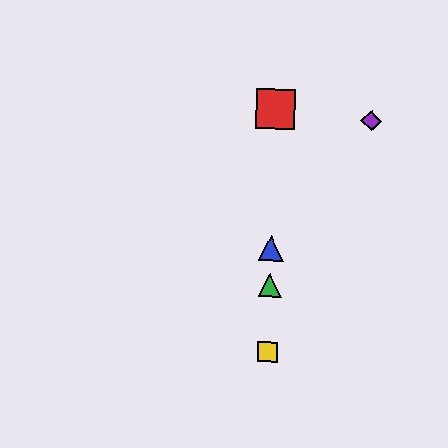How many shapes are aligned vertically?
4 shapes (the red square, the blue triangle, the green triangle, the yellow square) are aligned vertically.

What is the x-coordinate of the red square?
The red square is at x≈275.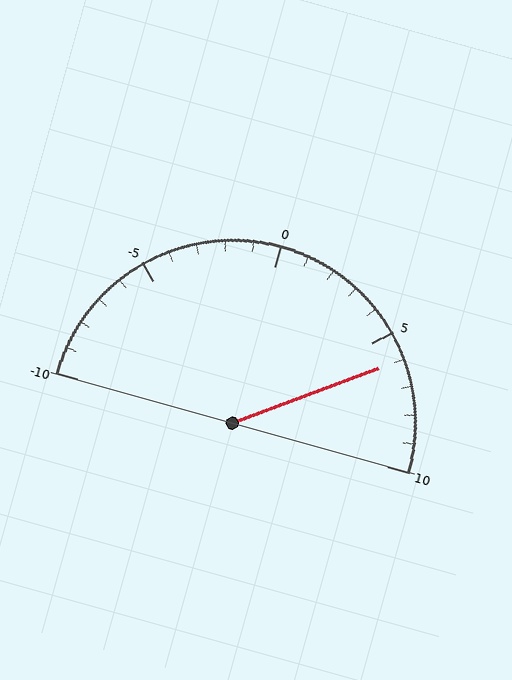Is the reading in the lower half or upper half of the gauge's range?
The reading is in the upper half of the range (-10 to 10).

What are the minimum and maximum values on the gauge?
The gauge ranges from -10 to 10.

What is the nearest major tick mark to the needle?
The nearest major tick mark is 5.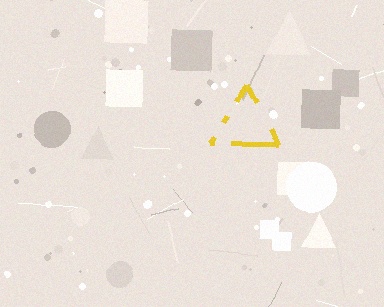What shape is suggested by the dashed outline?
The dashed outline suggests a triangle.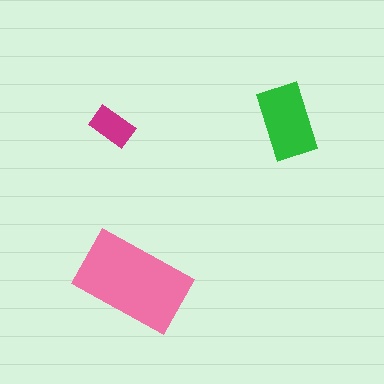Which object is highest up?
The green rectangle is topmost.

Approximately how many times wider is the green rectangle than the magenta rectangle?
About 1.5 times wider.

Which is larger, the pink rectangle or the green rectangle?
The pink one.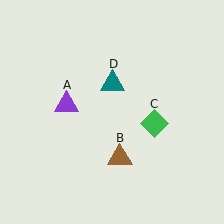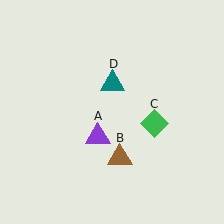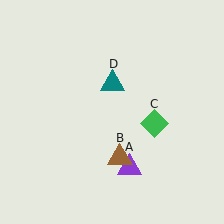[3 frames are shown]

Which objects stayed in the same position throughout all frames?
Brown triangle (object B) and green diamond (object C) and teal triangle (object D) remained stationary.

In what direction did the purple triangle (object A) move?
The purple triangle (object A) moved down and to the right.